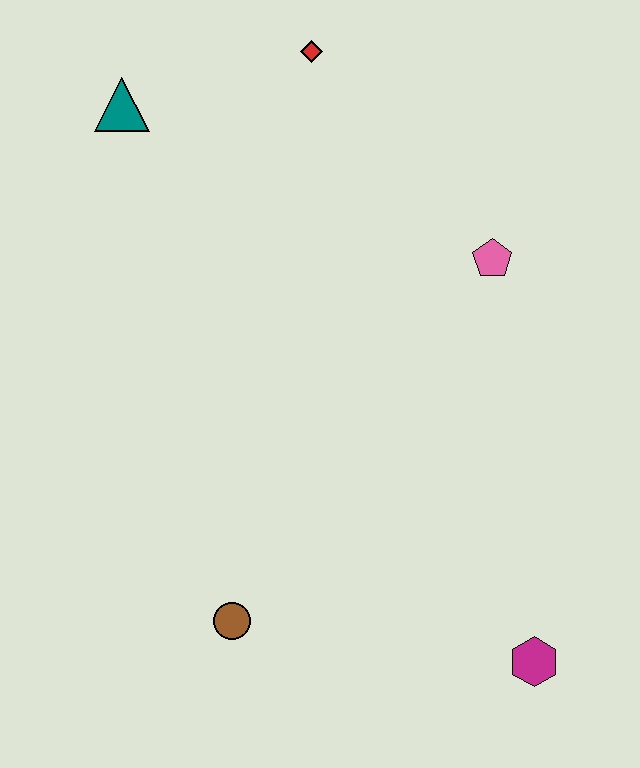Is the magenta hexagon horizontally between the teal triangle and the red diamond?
No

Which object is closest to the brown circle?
The magenta hexagon is closest to the brown circle.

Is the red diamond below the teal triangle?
No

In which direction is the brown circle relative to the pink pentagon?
The brown circle is below the pink pentagon.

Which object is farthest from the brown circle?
The red diamond is farthest from the brown circle.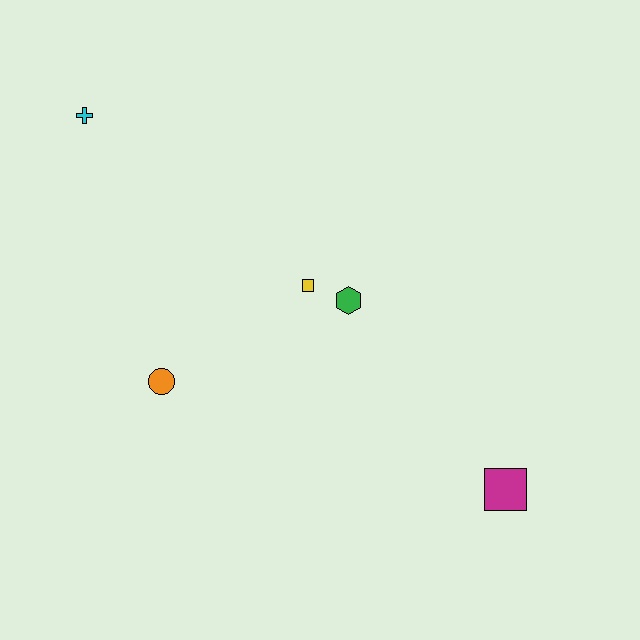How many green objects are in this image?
There is 1 green object.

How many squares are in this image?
There are 2 squares.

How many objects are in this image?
There are 5 objects.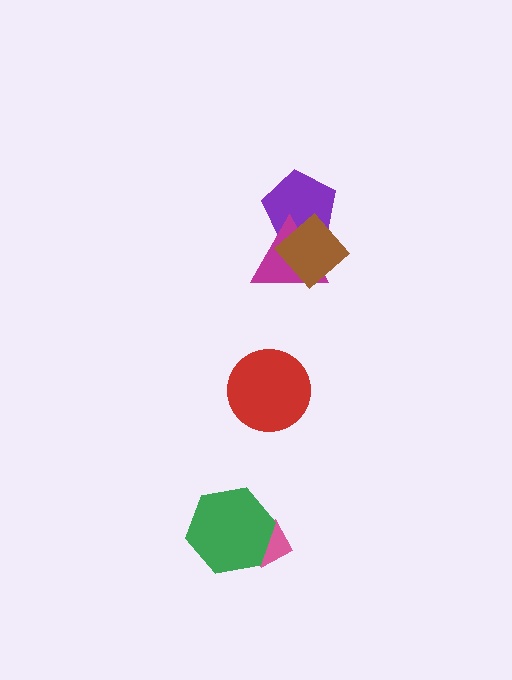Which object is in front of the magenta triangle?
The brown diamond is in front of the magenta triangle.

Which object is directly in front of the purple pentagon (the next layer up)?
The magenta triangle is directly in front of the purple pentagon.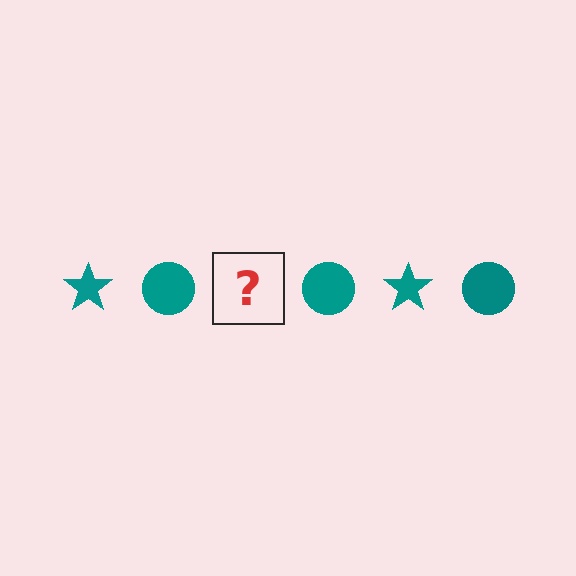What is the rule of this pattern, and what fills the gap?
The rule is that the pattern cycles through star, circle shapes in teal. The gap should be filled with a teal star.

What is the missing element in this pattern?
The missing element is a teal star.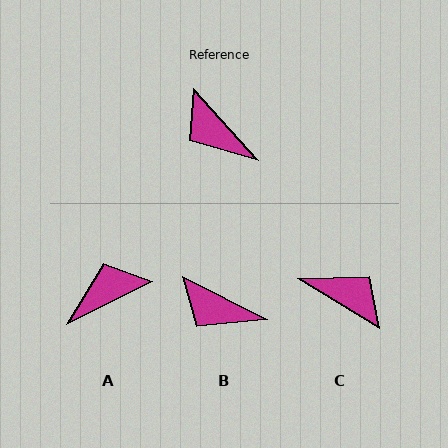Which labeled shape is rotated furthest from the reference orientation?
C, about 164 degrees away.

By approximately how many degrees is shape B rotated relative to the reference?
Approximately 21 degrees counter-clockwise.